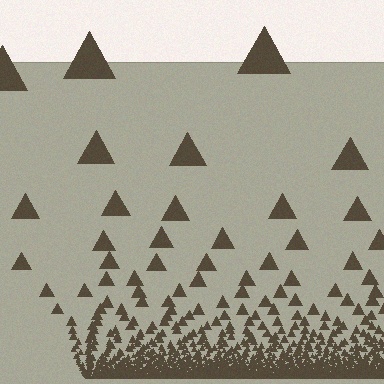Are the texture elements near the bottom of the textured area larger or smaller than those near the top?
Smaller. The gradient is inverted — elements near the bottom are smaller and denser.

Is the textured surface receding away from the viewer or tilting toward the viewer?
The surface appears to tilt toward the viewer. Texture elements get larger and sparser toward the top.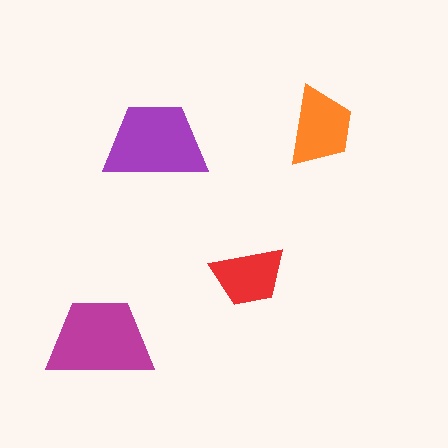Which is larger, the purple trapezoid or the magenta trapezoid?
The magenta one.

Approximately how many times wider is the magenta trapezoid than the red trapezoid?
About 1.5 times wider.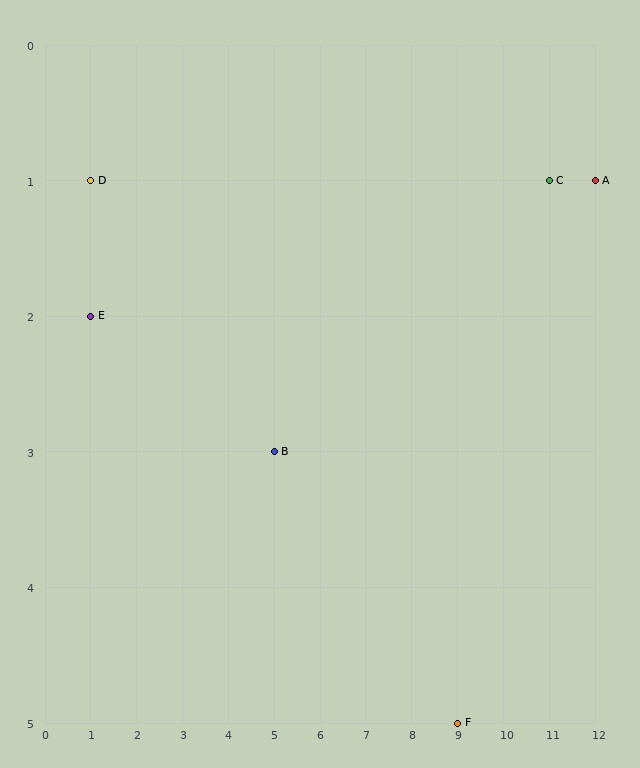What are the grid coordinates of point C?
Point C is at grid coordinates (11, 1).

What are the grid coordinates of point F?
Point F is at grid coordinates (9, 5).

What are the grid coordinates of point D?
Point D is at grid coordinates (1, 1).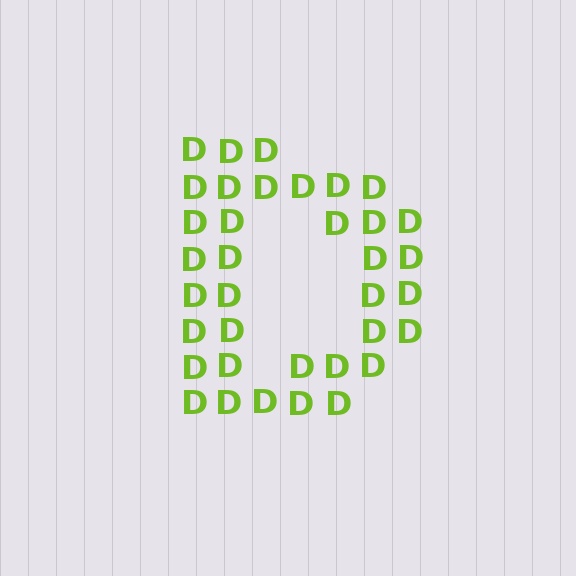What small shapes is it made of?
It is made of small letter D's.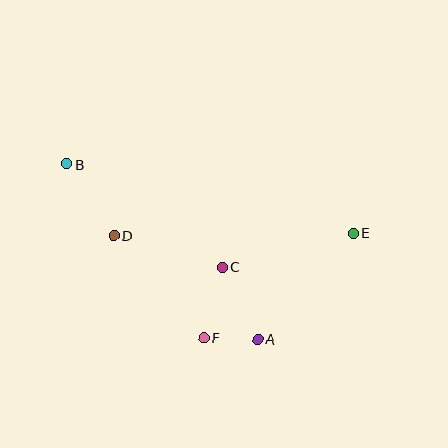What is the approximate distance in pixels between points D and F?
The distance between D and F is approximately 137 pixels.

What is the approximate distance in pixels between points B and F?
The distance between B and F is approximately 222 pixels.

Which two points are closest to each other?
Points A and F are closest to each other.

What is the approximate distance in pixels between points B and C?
The distance between B and C is approximately 186 pixels.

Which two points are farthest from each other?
Points B and E are farthest from each other.